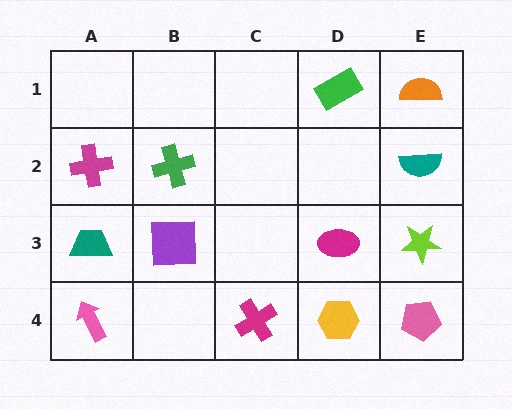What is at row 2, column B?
A green cross.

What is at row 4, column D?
A yellow hexagon.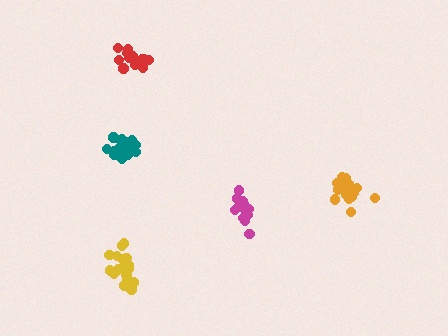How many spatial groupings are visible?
There are 5 spatial groupings.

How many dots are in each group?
Group 1: 19 dots, Group 2: 16 dots, Group 3: 20 dots, Group 4: 15 dots, Group 5: 19 dots (89 total).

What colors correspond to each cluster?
The clusters are colored: orange, magenta, yellow, red, teal.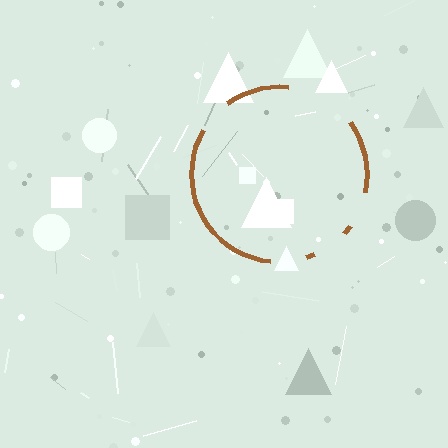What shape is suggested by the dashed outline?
The dashed outline suggests a circle.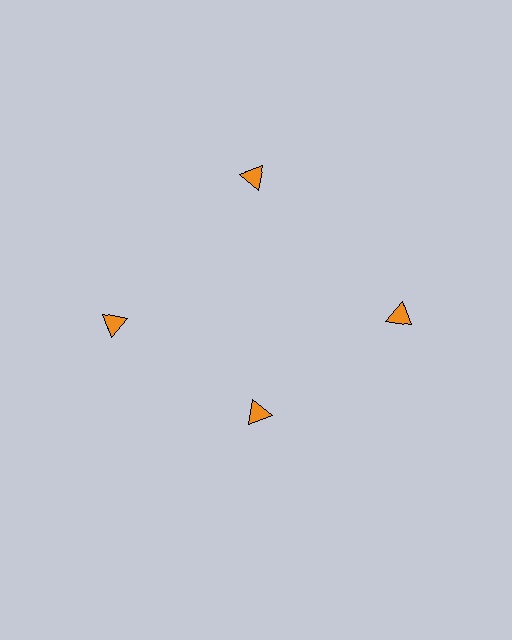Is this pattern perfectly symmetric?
No. The 4 orange triangles are arranged in a ring, but one element near the 6 o'clock position is pulled inward toward the center, breaking the 4-fold rotational symmetry.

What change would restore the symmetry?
The symmetry would be restored by moving it outward, back onto the ring so that all 4 triangles sit at equal angles and equal distance from the center.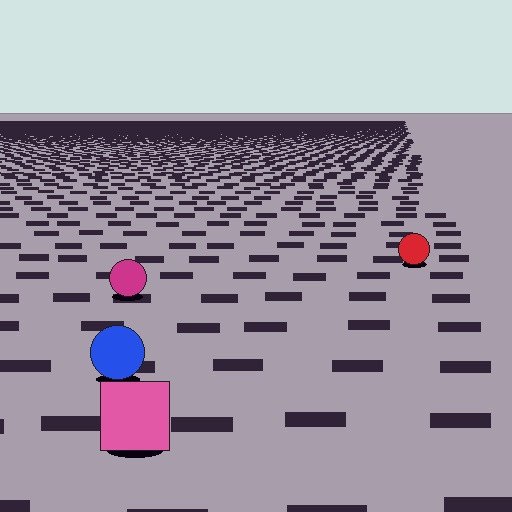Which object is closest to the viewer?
The pink square is closest. The texture marks near it are larger and more spread out.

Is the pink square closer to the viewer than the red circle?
Yes. The pink square is closer — you can tell from the texture gradient: the ground texture is coarser near it.